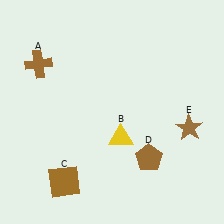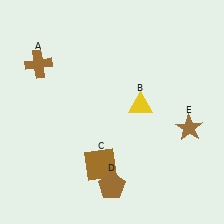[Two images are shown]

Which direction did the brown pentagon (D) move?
The brown pentagon (D) moved left.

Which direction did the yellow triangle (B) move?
The yellow triangle (B) moved up.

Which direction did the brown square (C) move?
The brown square (C) moved right.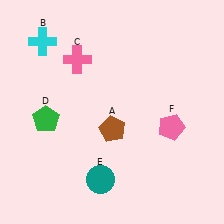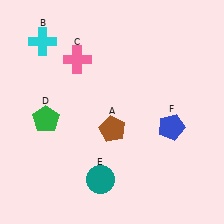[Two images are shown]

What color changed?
The pentagon (F) changed from pink in Image 1 to blue in Image 2.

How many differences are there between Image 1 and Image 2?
There is 1 difference between the two images.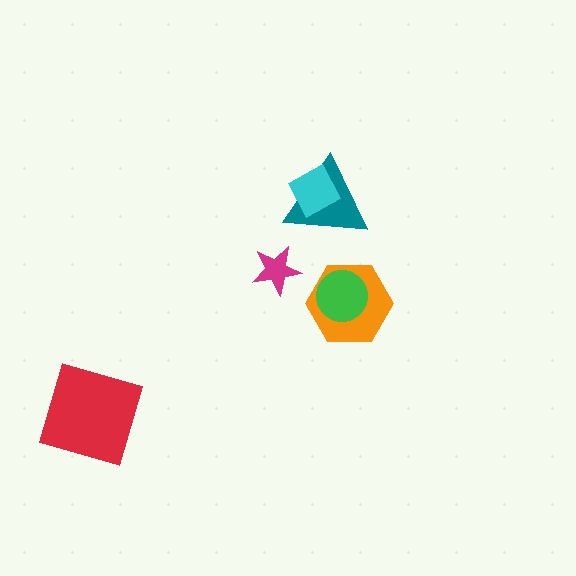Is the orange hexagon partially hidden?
Yes, it is partially covered by another shape.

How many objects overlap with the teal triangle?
1 object overlaps with the teal triangle.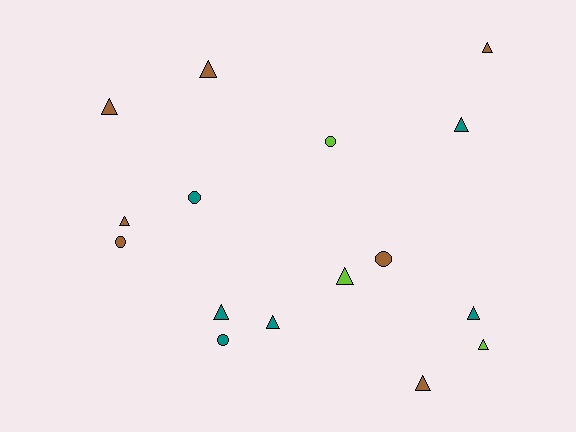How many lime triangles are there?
There are 2 lime triangles.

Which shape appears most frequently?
Triangle, with 11 objects.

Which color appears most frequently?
Brown, with 7 objects.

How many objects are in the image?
There are 16 objects.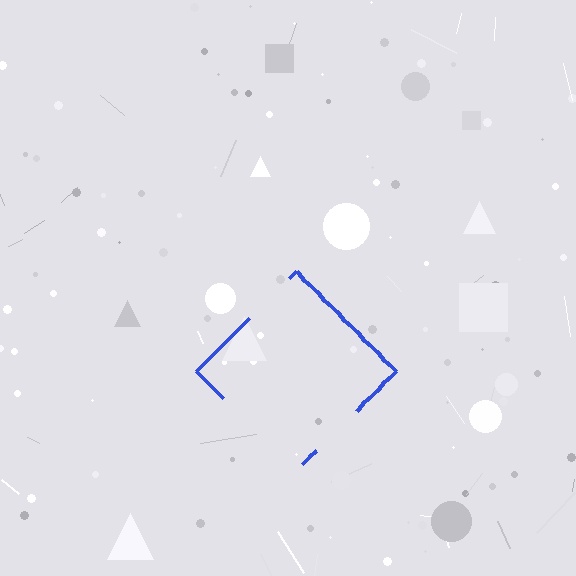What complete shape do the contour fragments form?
The contour fragments form a diamond.